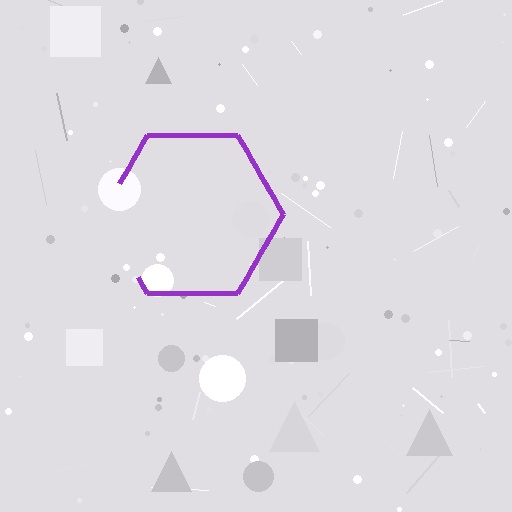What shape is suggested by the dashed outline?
The dashed outline suggests a hexagon.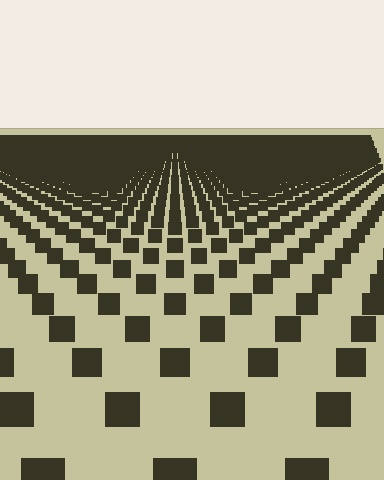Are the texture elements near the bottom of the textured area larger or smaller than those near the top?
Larger. Near the bottom, elements are closer to the viewer and appear at a bigger on-screen size.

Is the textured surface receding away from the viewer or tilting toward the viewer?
The surface is receding away from the viewer. Texture elements get smaller and denser toward the top.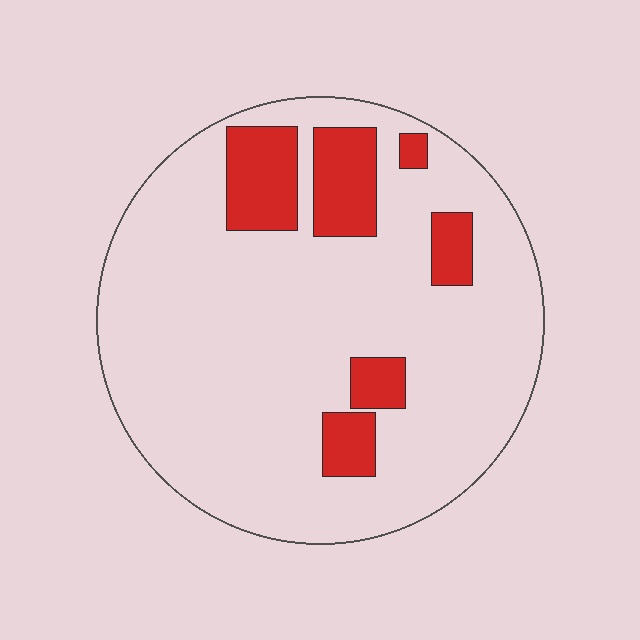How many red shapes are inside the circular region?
6.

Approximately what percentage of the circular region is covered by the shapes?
Approximately 15%.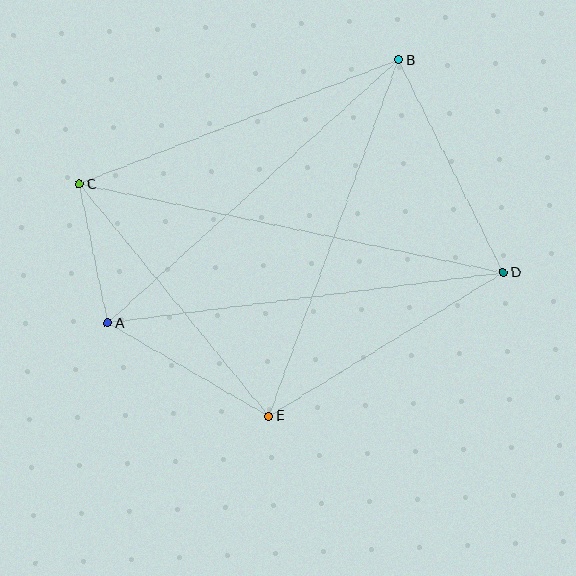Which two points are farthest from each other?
Points C and D are farthest from each other.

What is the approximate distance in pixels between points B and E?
The distance between B and E is approximately 379 pixels.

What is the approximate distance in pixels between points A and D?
The distance between A and D is approximately 398 pixels.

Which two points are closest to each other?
Points A and C are closest to each other.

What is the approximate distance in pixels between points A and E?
The distance between A and E is approximately 186 pixels.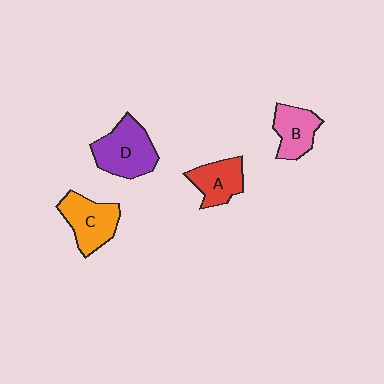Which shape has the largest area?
Shape D (purple).